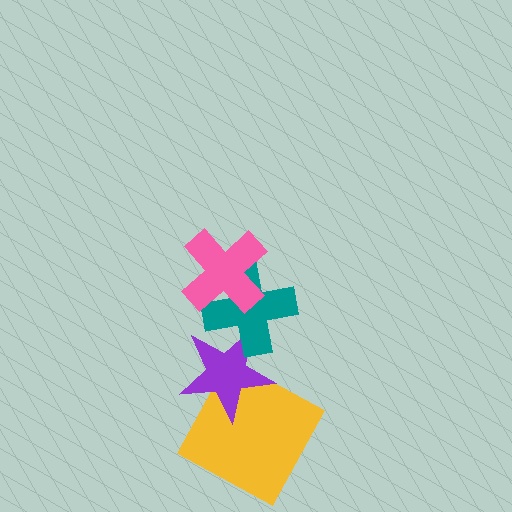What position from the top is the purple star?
The purple star is 3rd from the top.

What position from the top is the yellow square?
The yellow square is 4th from the top.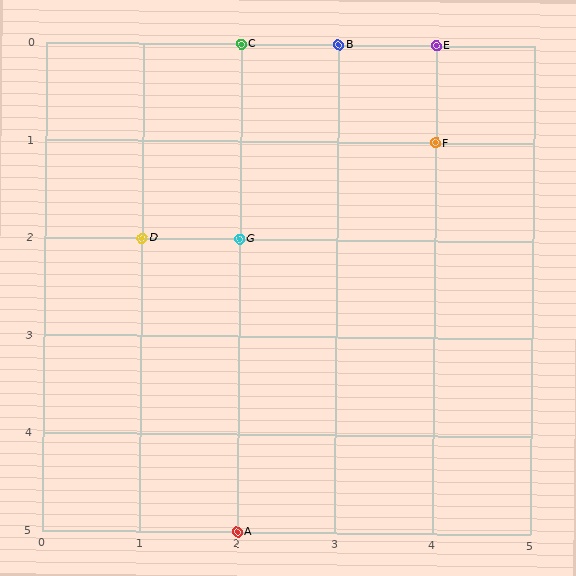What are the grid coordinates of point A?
Point A is at grid coordinates (2, 5).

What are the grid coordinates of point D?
Point D is at grid coordinates (1, 2).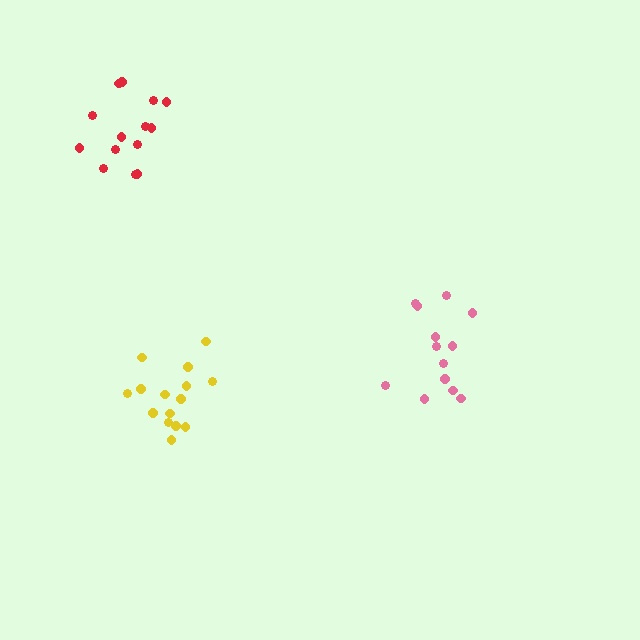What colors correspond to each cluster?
The clusters are colored: pink, yellow, red.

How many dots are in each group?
Group 1: 13 dots, Group 2: 15 dots, Group 3: 14 dots (42 total).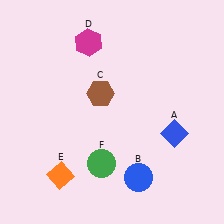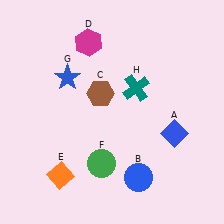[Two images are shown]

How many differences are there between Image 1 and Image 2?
There are 2 differences between the two images.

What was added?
A blue star (G), a teal cross (H) were added in Image 2.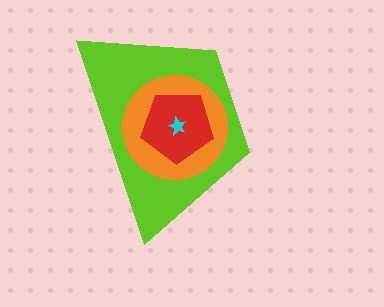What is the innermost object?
The cyan star.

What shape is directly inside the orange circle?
The red pentagon.